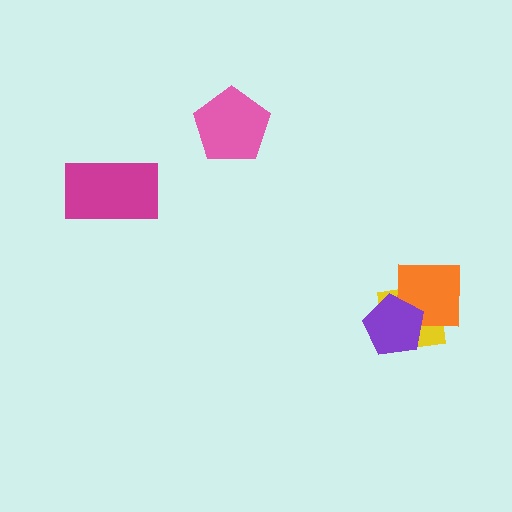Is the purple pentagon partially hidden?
No, no other shape covers it.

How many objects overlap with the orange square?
2 objects overlap with the orange square.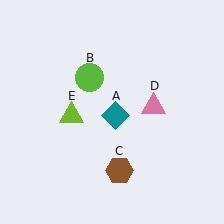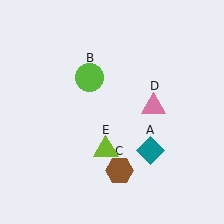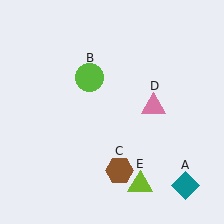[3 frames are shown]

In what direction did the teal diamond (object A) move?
The teal diamond (object A) moved down and to the right.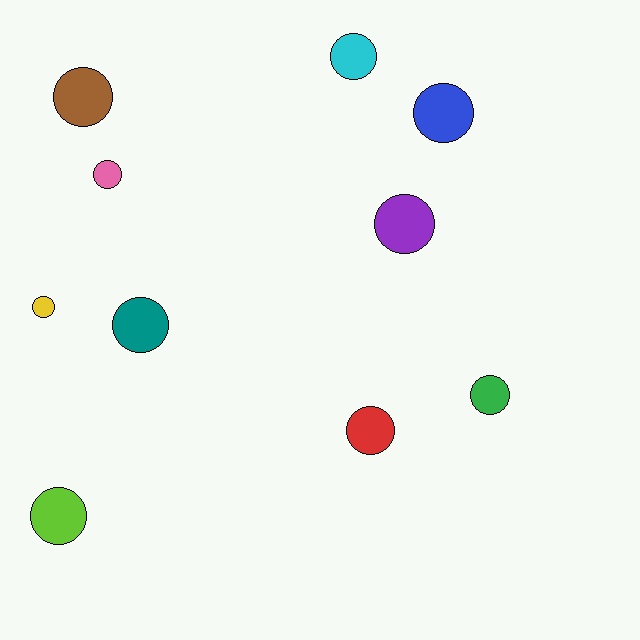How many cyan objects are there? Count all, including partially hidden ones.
There is 1 cyan object.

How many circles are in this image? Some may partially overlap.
There are 10 circles.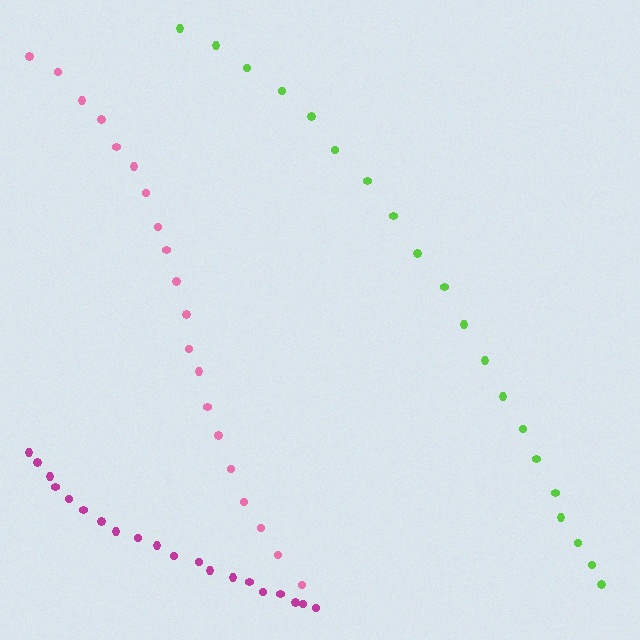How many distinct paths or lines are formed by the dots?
There are 3 distinct paths.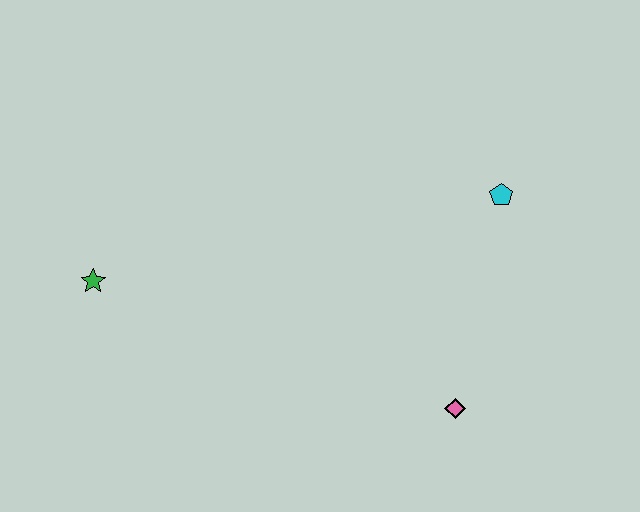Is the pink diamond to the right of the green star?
Yes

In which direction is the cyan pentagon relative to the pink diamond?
The cyan pentagon is above the pink diamond.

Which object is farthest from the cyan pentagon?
The green star is farthest from the cyan pentagon.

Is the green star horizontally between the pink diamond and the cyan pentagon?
No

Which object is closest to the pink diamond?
The cyan pentagon is closest to the pink diamond.